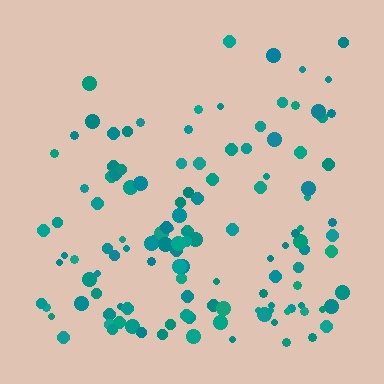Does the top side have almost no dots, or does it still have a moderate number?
Still a moderate number, just noticeably fewer than the bottom.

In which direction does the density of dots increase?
From top to bottom, with the bottom side densest.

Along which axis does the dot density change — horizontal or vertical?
Vertical.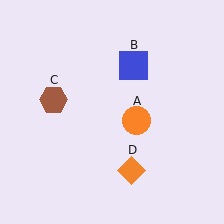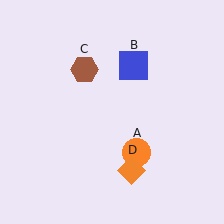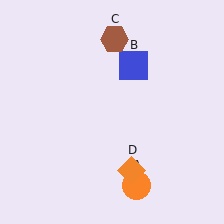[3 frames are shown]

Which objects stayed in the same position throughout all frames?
Blue square (object B) and orange diamond (object D) remained stationary.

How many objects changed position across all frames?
2 objects changed position: orange circle (object A), brown hexagon (object C).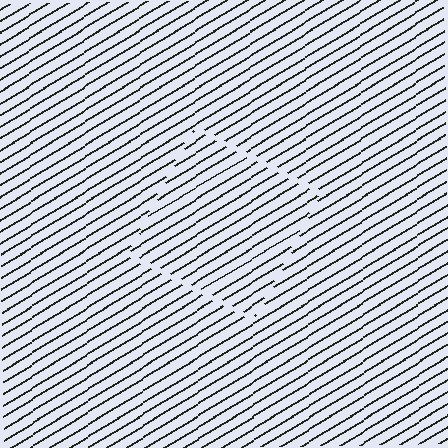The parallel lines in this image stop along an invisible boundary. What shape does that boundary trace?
An illusory square. The interior of the shape contains the same grating, shifted by half a period — the contour is defined by the phase discontinuity where line-ends from the inner and outer gratings abut.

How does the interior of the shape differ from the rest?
The interior of the shape contains the same grating, shifted by half a period — the contour is defined by the phase discontinuity where line-ends from the inner and outer gratings abut.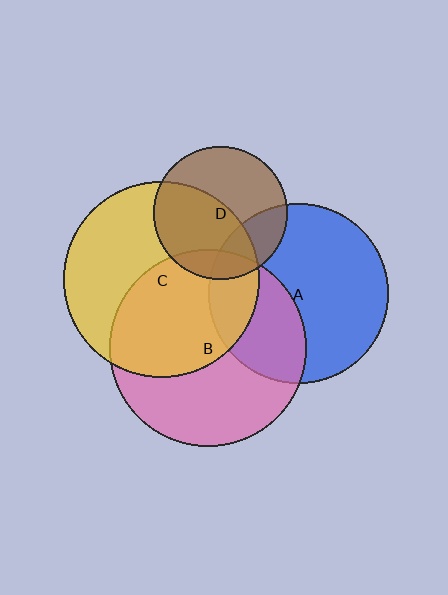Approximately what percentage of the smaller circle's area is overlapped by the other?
Approximately 35%.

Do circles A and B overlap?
Yes.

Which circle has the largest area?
Circle B (pink).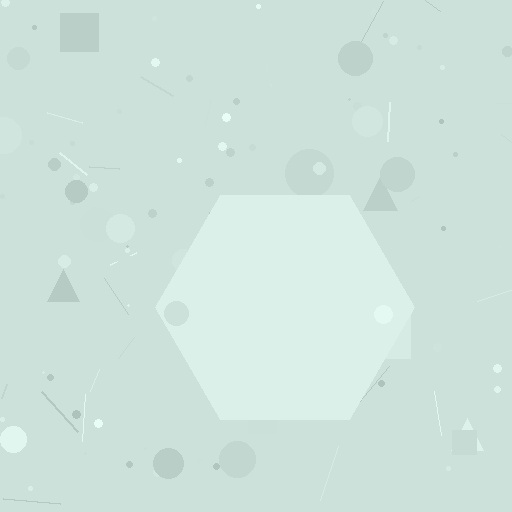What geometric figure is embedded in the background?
A hexagon is embedded in the background.